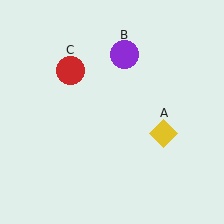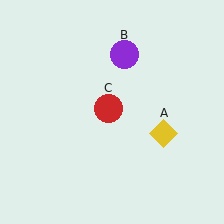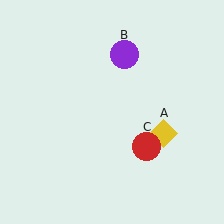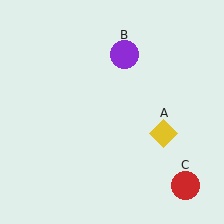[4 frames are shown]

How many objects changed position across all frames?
1 object changed position: red circle (object C).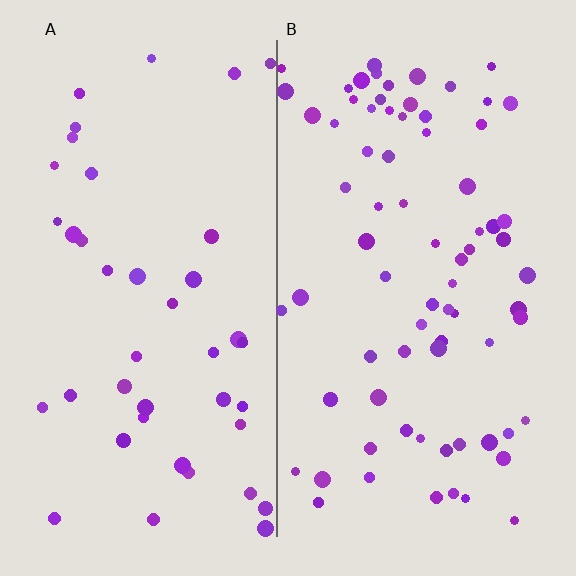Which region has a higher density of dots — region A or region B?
B (the right).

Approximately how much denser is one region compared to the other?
Approximately 1.8× — region B over region A.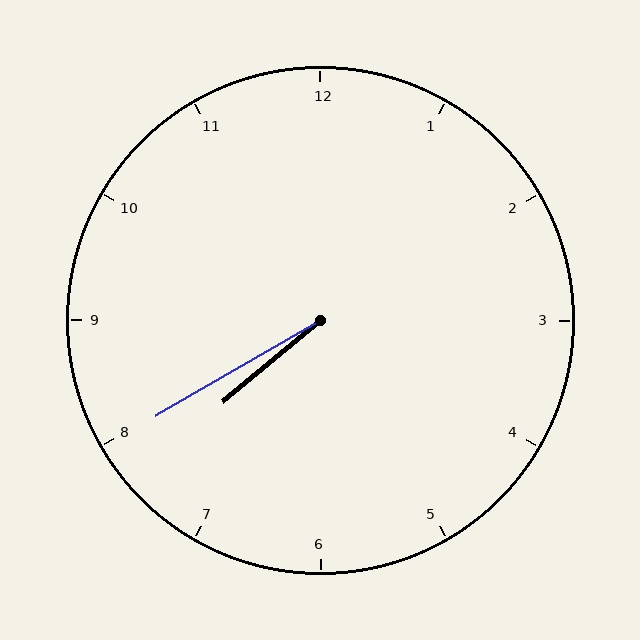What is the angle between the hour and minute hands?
Approximately 10 degrees.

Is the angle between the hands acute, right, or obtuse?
It is acute.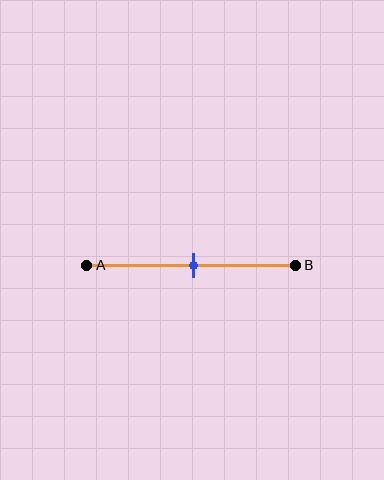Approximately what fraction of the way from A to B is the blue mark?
The blue mark is approximately 50% of the way from A to B.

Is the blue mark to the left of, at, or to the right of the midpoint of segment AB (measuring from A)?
The blue mark is approximately at the midpoint of segment AB.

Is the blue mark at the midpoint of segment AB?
Yes, the mark is approximately at the midpoint.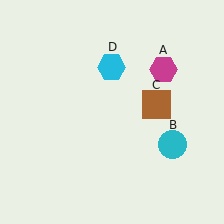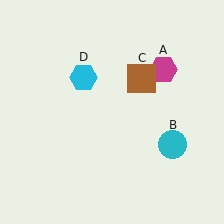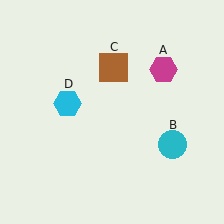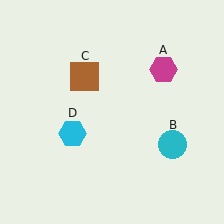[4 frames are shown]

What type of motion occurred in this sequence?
The brown square (object C), cyan hexagon (object D) rotated counterclockwise around the center of the scene.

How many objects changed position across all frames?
2 objects changed position: brown square (object C), cyan hexagon (object D).